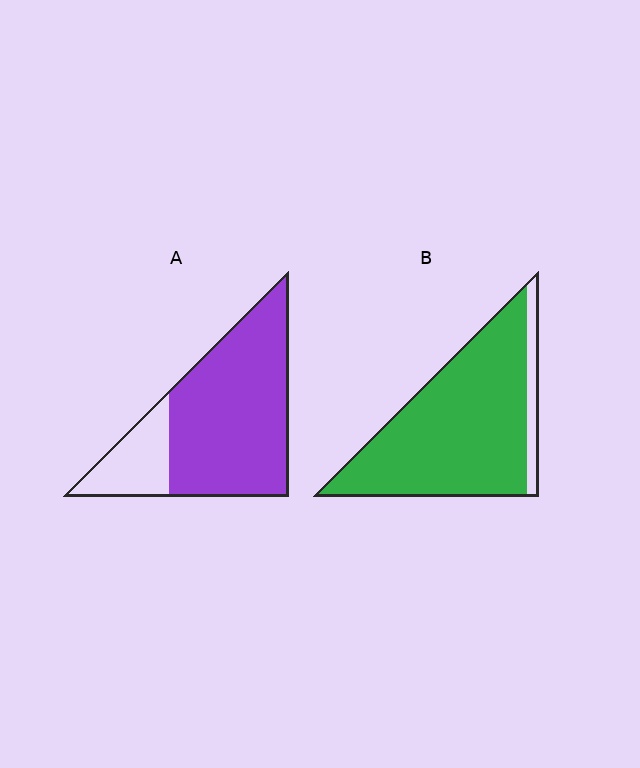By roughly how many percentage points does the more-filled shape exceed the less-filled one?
By roughly 10 percentage points (B over A).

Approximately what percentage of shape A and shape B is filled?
A is approximately 80% and B is approximately 90%.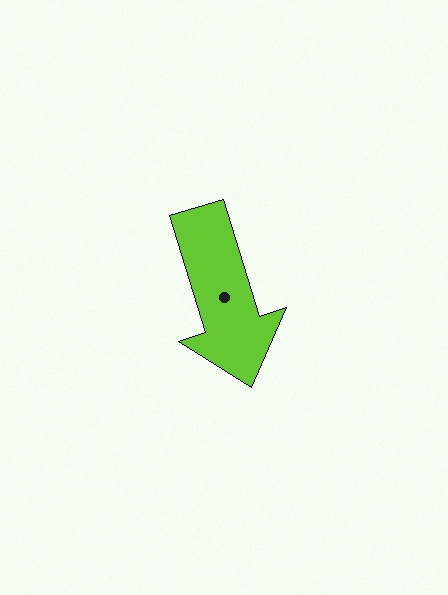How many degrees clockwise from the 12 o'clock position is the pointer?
Approximately 163 degrees.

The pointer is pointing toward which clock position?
Roughly 5 o'clock.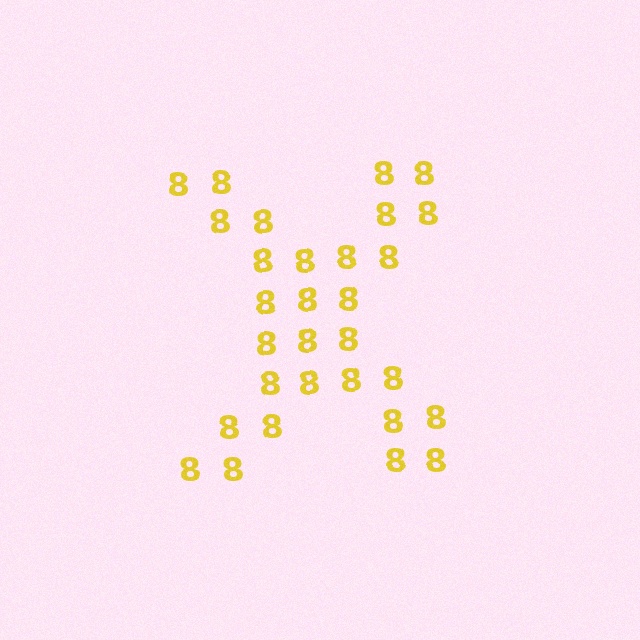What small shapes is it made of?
It is made of small digit 8's.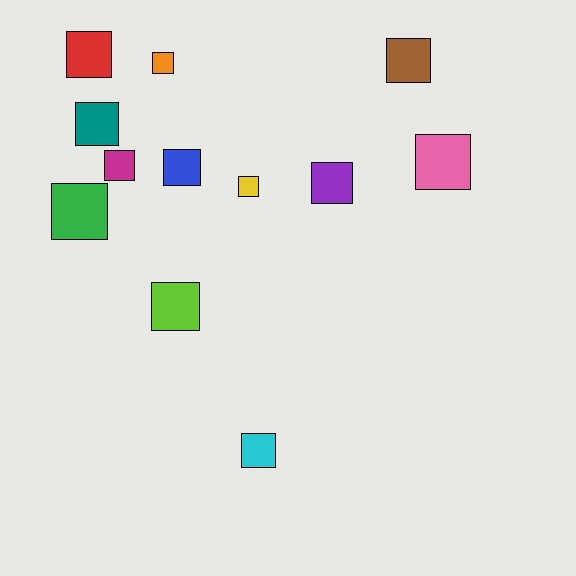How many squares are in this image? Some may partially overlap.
There are 12 squares.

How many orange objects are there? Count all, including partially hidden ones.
There is 1 orange object.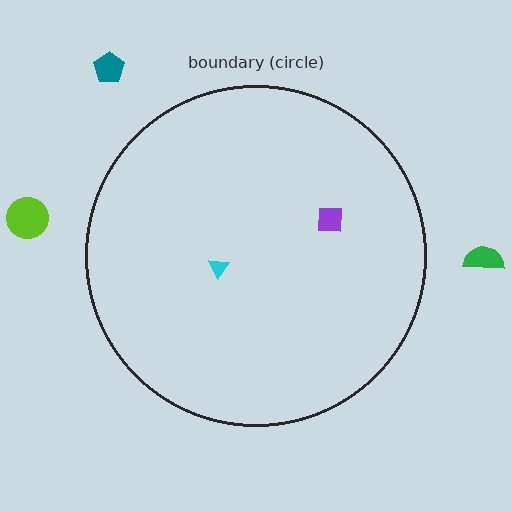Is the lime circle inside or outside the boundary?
Outside.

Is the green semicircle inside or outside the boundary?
Outside.